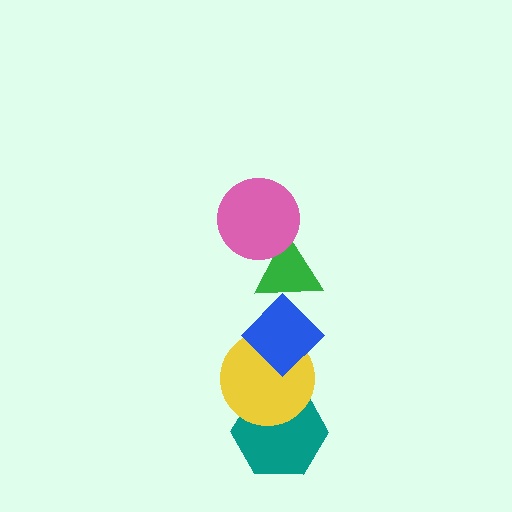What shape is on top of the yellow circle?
The blue diamond is on top of the yellow circle.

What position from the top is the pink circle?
The pink circle is 1st from the top.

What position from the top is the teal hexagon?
The teal hexagon is 5th from the top.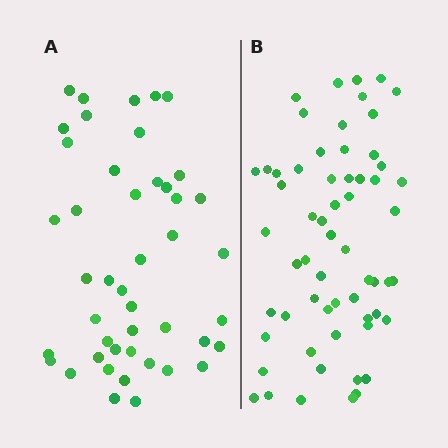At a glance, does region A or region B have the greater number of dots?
Region B (the right region) has more dots.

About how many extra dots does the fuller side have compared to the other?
Region B has approximately 15 more dots than region A.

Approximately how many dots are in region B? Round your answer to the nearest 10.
About 60 dots.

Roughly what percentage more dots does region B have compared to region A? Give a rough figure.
About 35% more.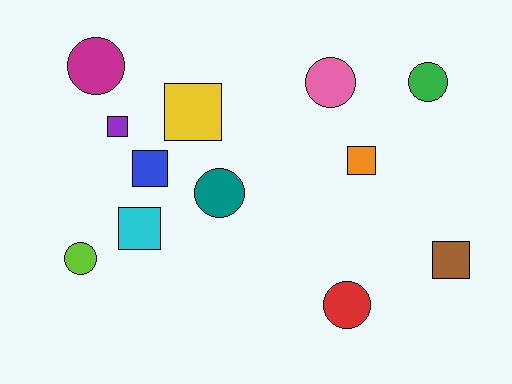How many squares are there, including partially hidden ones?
There are 6 squares.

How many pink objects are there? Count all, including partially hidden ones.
There is 1 pink object.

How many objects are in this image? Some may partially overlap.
There are 12 objects.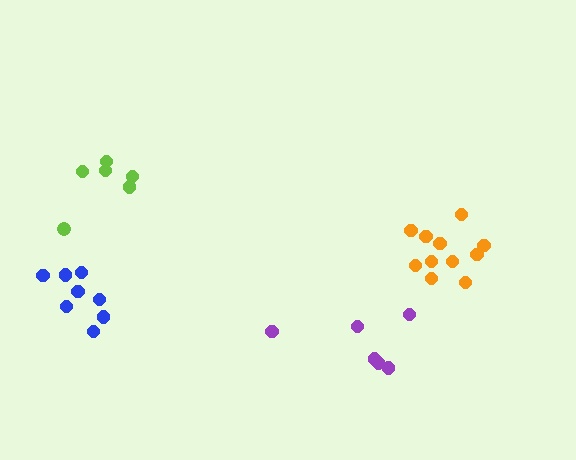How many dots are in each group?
Group 1: 8 dots, Group 2: 6 dots, Group 3: 11 dots, Group 4: 6 dots (31 total).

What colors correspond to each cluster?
The clusters are colored: blue, purple, orange, lime.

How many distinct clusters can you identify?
There are 4 distinct clusters.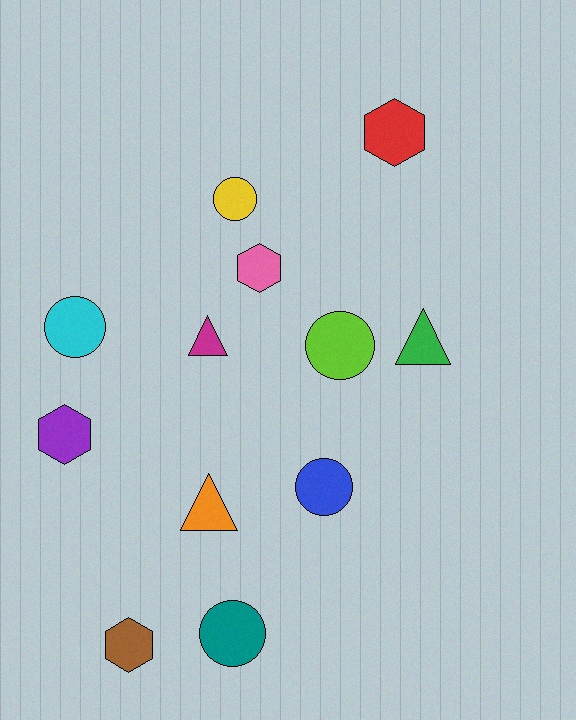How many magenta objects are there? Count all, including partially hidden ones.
There is 1 magenta object.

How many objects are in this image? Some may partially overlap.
There are 12 objects.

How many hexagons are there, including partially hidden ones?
There are 4 hexagons.